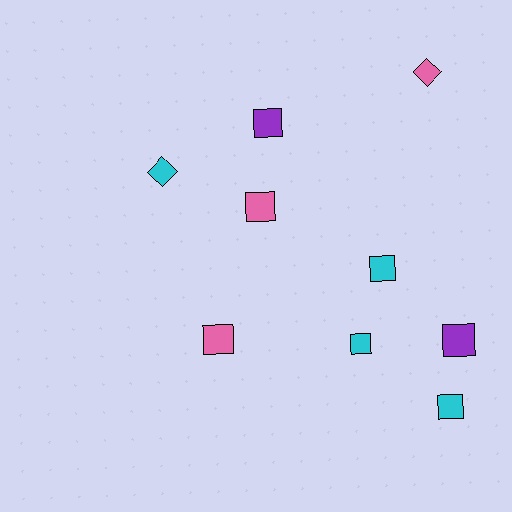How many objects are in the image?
There are 9 objects.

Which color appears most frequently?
Cyan, with 4 objects.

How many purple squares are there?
There are 2 purple squares.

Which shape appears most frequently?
Square, with 7 objects.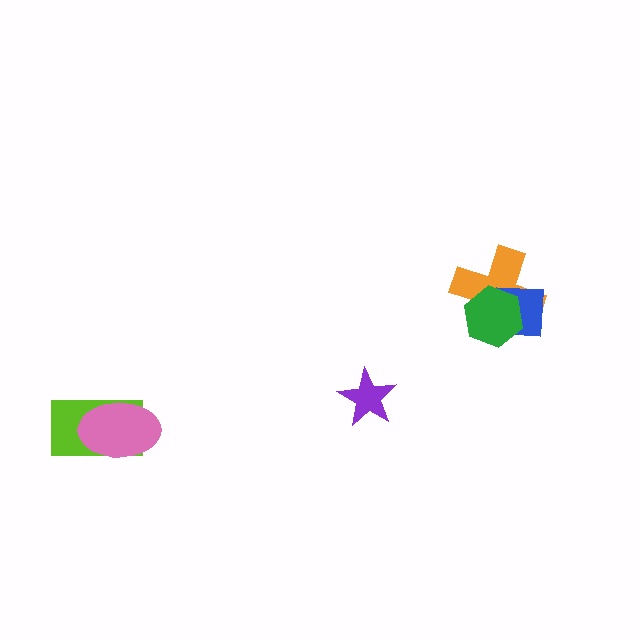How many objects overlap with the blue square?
2 objects overlap with the blue square.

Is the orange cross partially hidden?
Yes, it is partially covered by another shape.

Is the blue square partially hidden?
Yes, it is partially covered by another shape.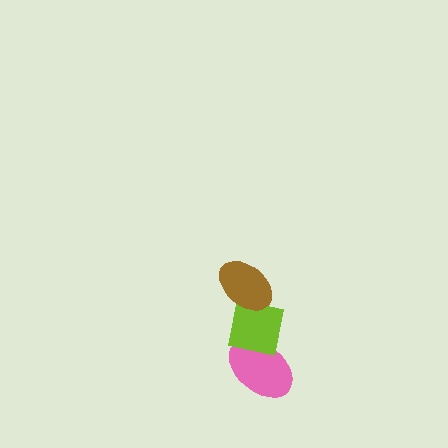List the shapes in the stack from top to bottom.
From top to bottom: the brown ellipse, the lime square, the pink ellipse.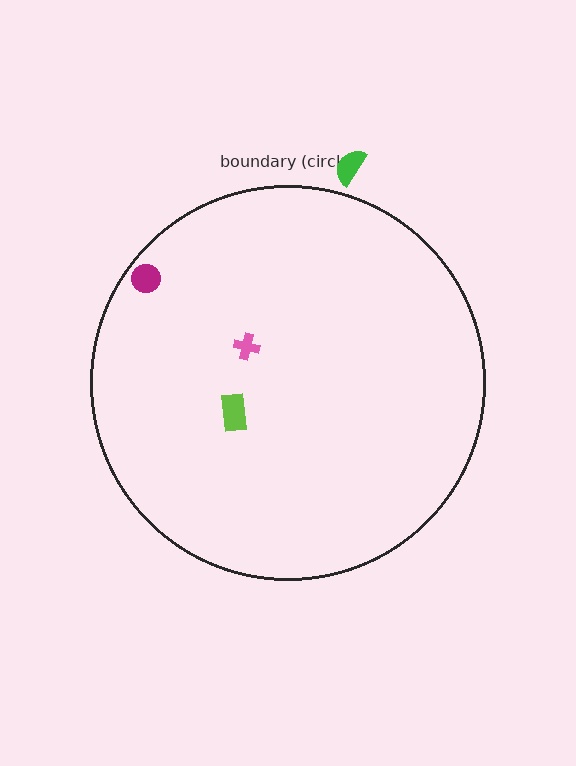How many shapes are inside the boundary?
3 inside, 1 outside.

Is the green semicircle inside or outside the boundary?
Outside.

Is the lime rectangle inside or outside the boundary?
Inside.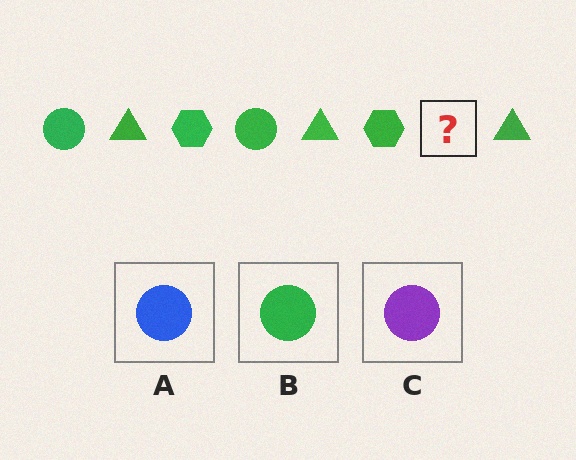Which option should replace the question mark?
Option B.